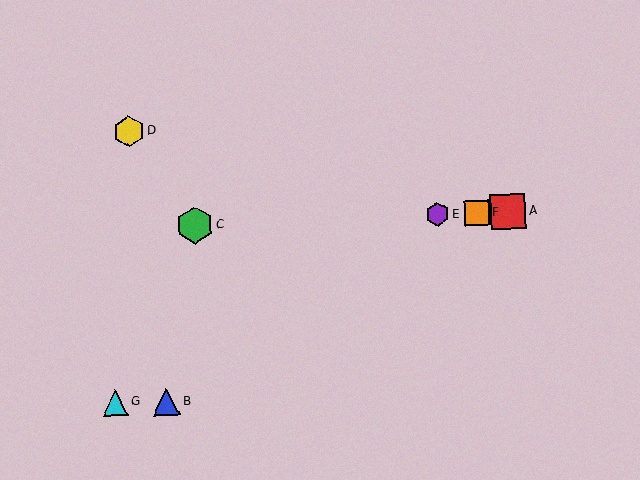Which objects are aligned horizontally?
Objects A, C, E, F are aligned horizontally.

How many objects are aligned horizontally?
4 objects (A, C, E, F) are aligned horizontally.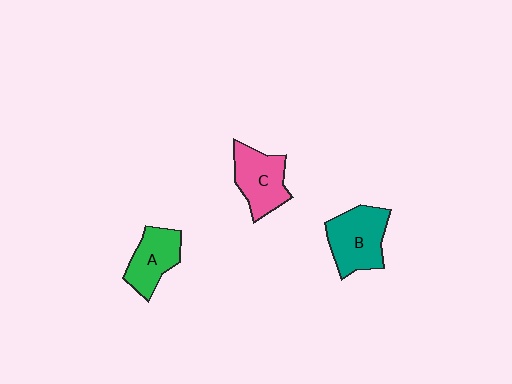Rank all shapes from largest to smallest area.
From largest to smallest: B (teal), C (pink), A (green).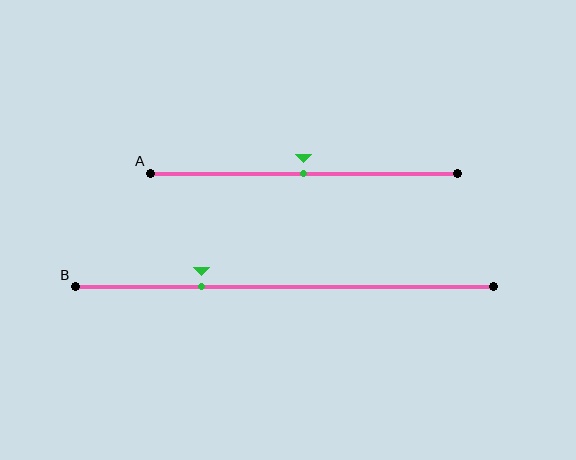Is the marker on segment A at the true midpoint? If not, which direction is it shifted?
Yes, the marker on segment A is at the true midpoint.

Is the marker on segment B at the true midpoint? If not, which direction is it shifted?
No, the marker on segment B is shifted to the left by about 20% of the segment length.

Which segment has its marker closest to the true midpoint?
Segment A has its marker closest to the true midpoint.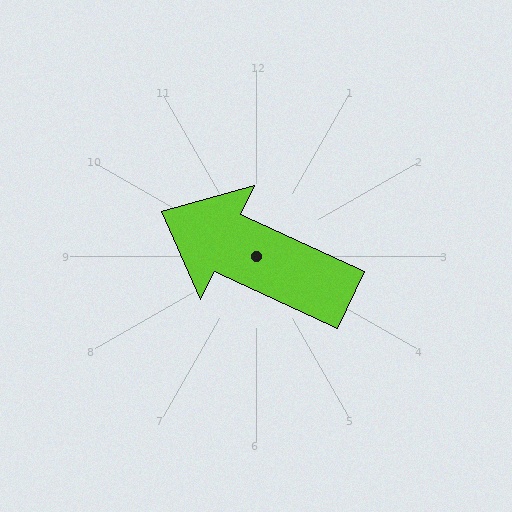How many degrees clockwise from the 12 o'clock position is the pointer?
Approximately 295 degrees.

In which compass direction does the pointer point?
Northwest.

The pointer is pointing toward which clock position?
Roughly 10 o'clock.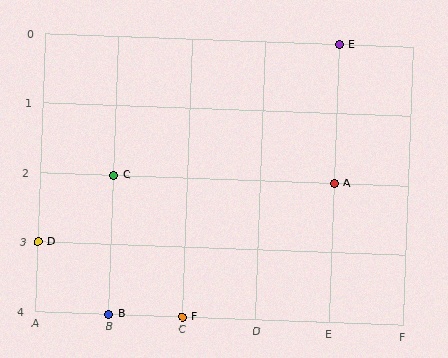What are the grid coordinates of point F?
Point F is at grid coordinates (C, 4).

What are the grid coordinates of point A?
Point A is at grid coordinates (E, 2).